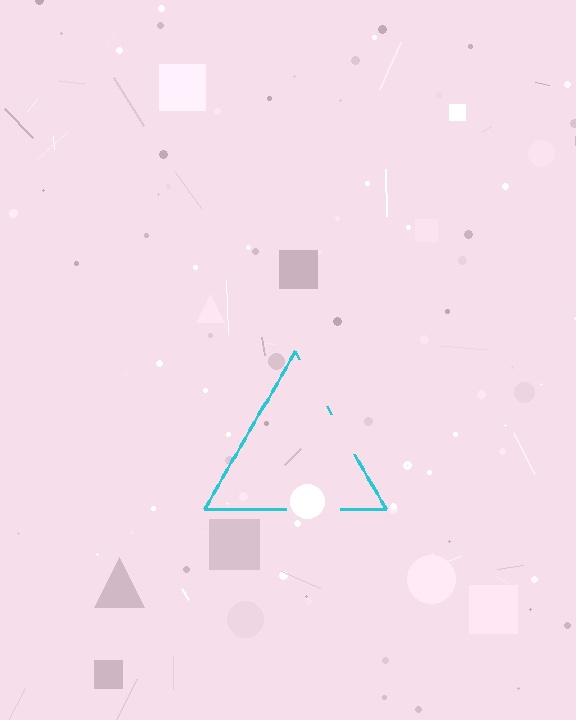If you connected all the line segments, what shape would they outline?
They would outline a triangle.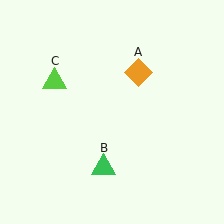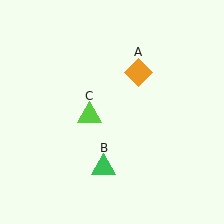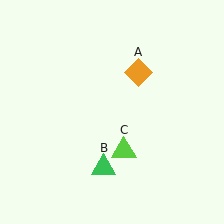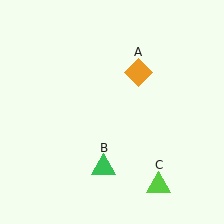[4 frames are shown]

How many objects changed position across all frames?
1 object changed position: lime triangle (object C).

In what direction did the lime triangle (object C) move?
The lime triangle (object C) moved down and to the right.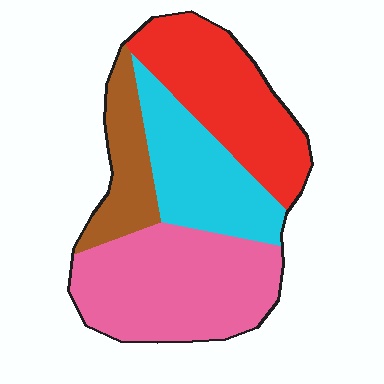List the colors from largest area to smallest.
From largest to smallest: pink, red, cyan, brown.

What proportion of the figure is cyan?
Cyan takes up less than a quarter of the figure.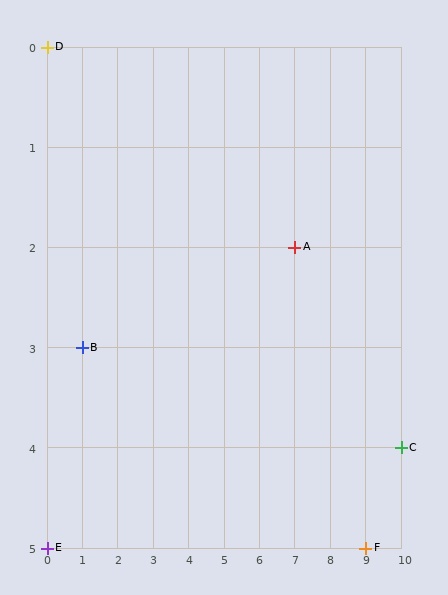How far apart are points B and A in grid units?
Points B and A are 6 columns and 1 row apart (about 6.1 grid units diagonally).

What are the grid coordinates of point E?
Point E is at grid coordinates (0, 5).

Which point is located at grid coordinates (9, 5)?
Point F is at (9, 5).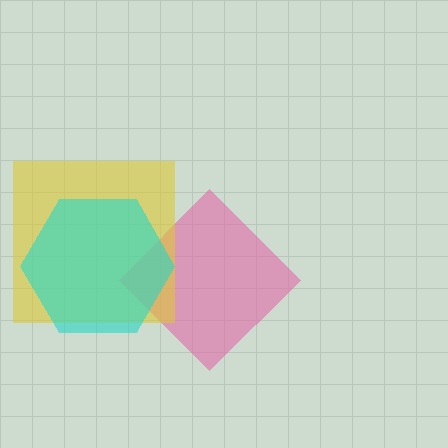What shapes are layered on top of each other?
The layered shapes are: a pink diamond, a yellow square, a cyan hexagon.